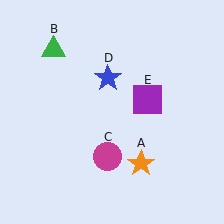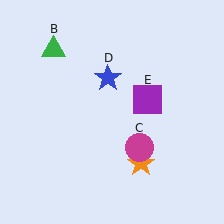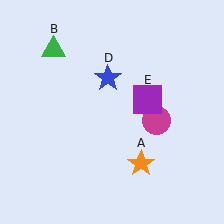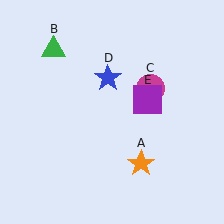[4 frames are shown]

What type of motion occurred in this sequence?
The magenta circle (object C) rotated counterclockwise around the center of the scene.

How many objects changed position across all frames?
1 object changed position: magenta circle (object C).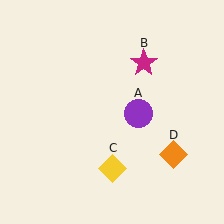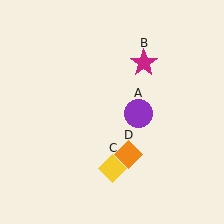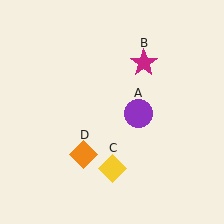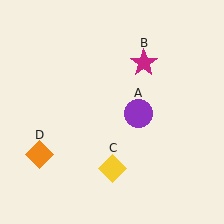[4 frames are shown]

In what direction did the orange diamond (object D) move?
The orange diamond (object D) moved left.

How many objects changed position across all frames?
1 object changed position: orange diamond (object D).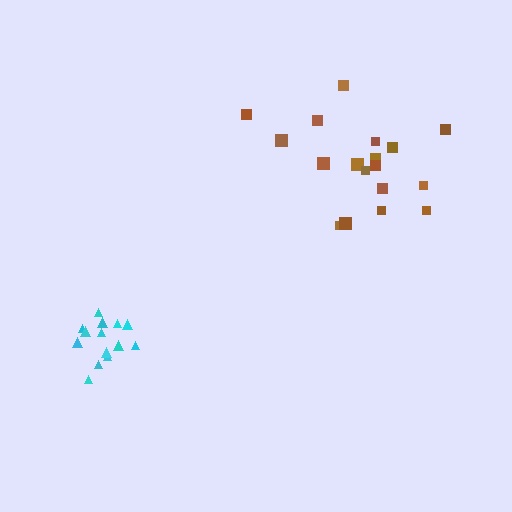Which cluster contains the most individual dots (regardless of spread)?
Brown (18).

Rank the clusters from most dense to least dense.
cyan, brown.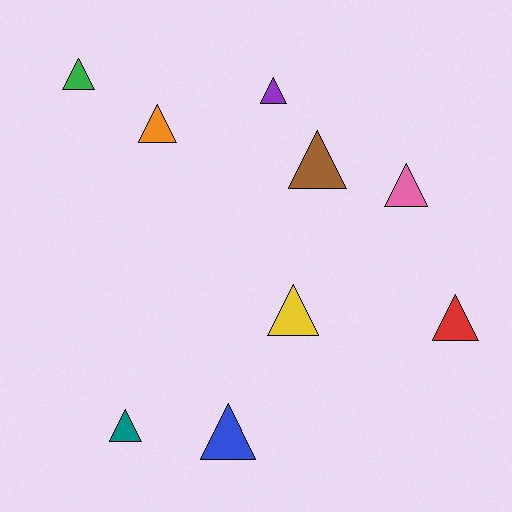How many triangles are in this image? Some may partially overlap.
There are 9 triangles.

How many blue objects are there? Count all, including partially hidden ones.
There is 1 blue object.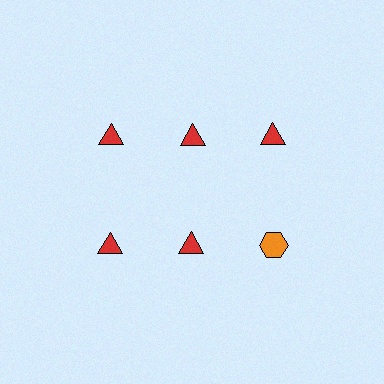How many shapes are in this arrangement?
There are 6 shapes arranged in a grid pattern.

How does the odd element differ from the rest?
It differs in both color (orange instead of red) and shape (hexagon instead of triangle).